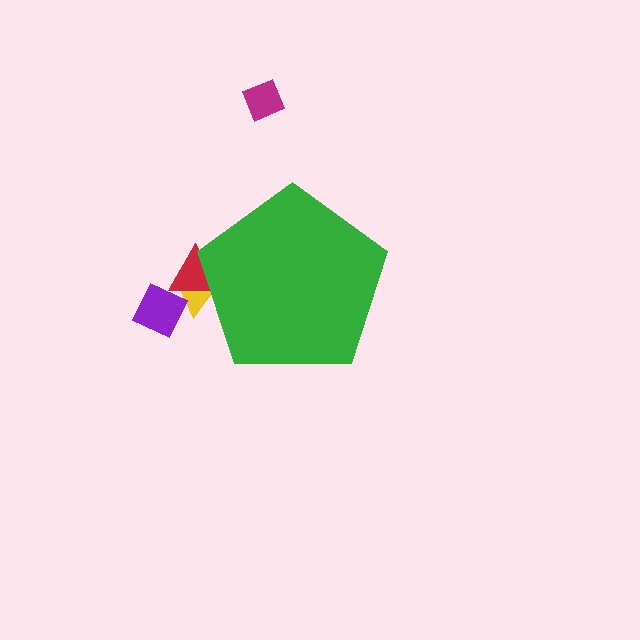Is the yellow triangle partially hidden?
Yes, the yellow triangle is partially hidden behind the green pentagon.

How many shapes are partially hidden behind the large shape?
2 shapes are partially hidden.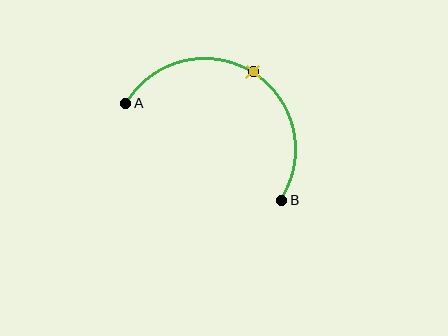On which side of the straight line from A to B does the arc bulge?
The arc bulges above the straight line connecting A and B.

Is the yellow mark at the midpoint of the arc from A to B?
Yes. The yellow mark lies on the arc at equal arc-length from both A and B — it is the arc midpoint.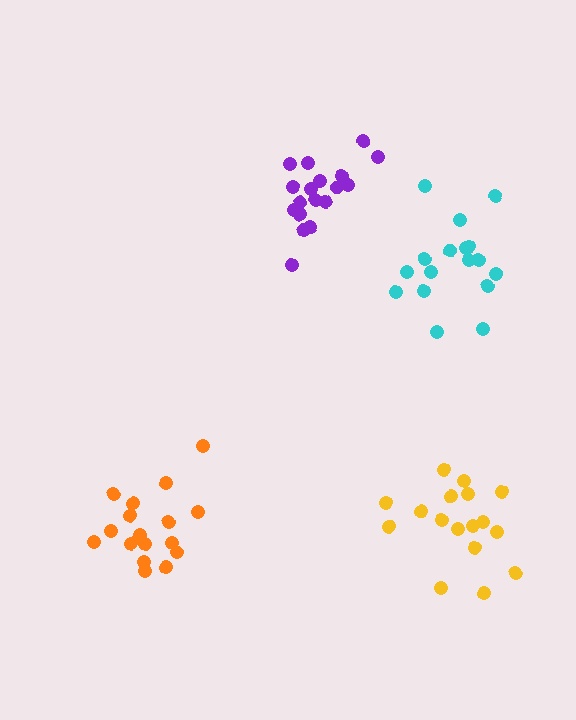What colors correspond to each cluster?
The clusters are colored: orange, purple, yellow, cyan.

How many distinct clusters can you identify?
There are 4 distinct clusters.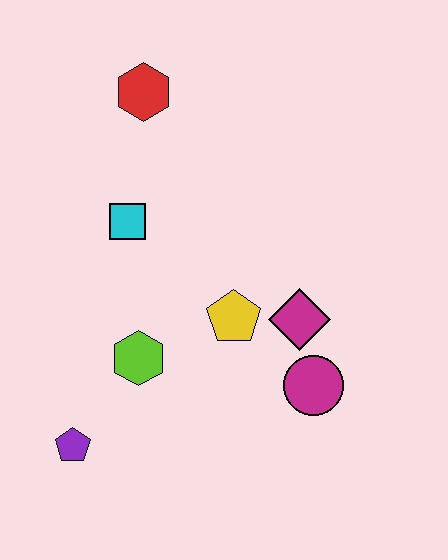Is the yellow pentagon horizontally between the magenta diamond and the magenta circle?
No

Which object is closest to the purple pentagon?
The lime hexagon is closest to the purple pentagon.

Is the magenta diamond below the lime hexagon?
No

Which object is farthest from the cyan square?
The magenta circle is farthest from the cyan square.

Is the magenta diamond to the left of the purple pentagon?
No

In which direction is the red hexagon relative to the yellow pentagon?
The red hexagon is above the yellow pentagon.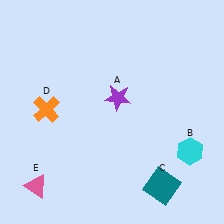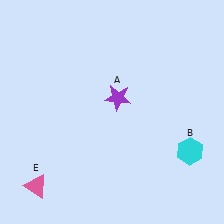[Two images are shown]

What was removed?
The teal square (C), the orange cross (D) were removed in Image 2.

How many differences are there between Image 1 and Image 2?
There are 2 differences between the two images.